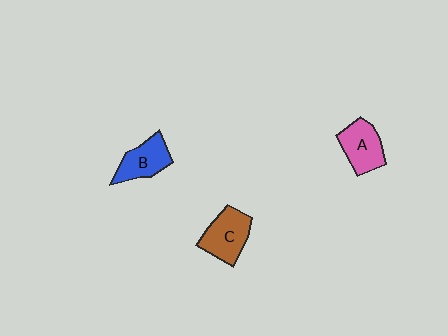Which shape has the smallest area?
Shape B (blue).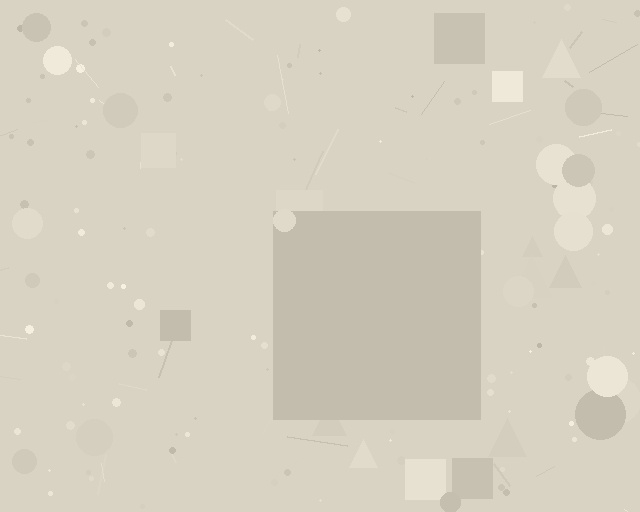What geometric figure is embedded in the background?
A square is embedded in the background.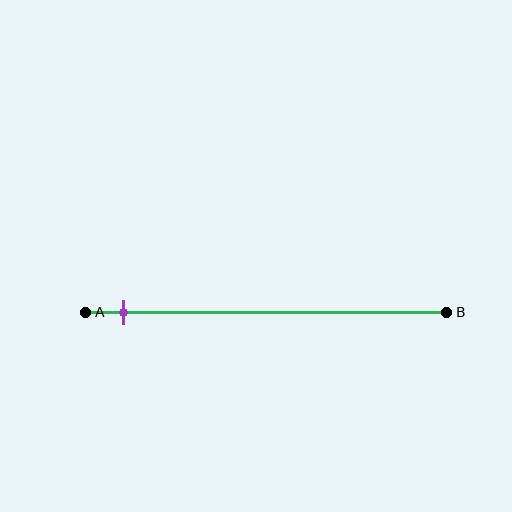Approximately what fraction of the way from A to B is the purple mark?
The purple mark is approximately 10% of the way from A to B.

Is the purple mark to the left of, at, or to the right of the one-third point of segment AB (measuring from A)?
The purple mark is to the left of the one-third point of segment AB.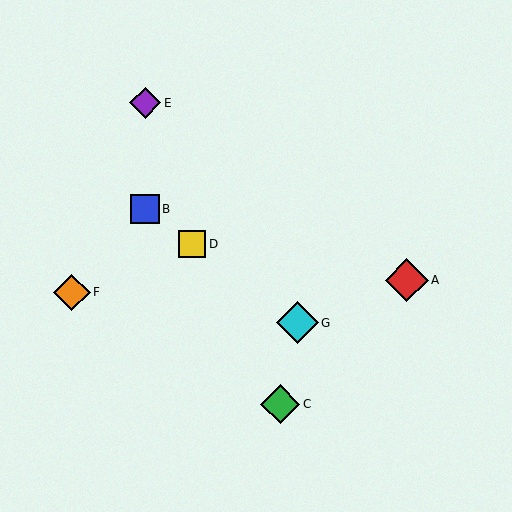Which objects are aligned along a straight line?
Objects B, D, G are aligned along a straight line.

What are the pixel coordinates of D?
Object D is at (192, 244).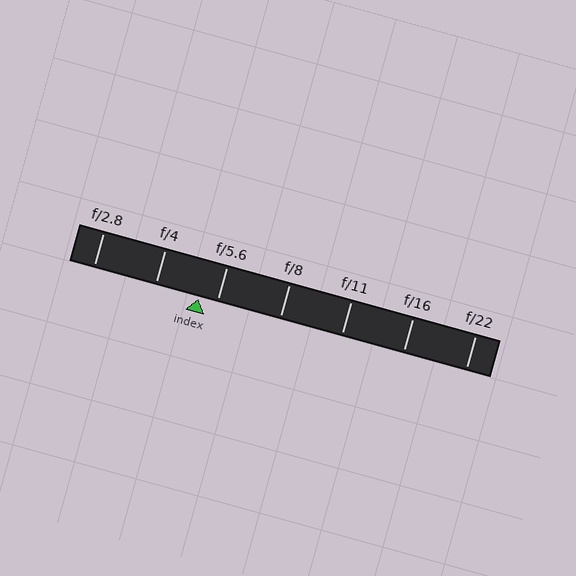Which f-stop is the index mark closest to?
The index mark is closest to f/5.6.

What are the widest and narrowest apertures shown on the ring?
The widest aperture shown is f/2.8 and the narrowest is f/22.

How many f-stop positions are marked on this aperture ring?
There are 7 f-stop positions marked.